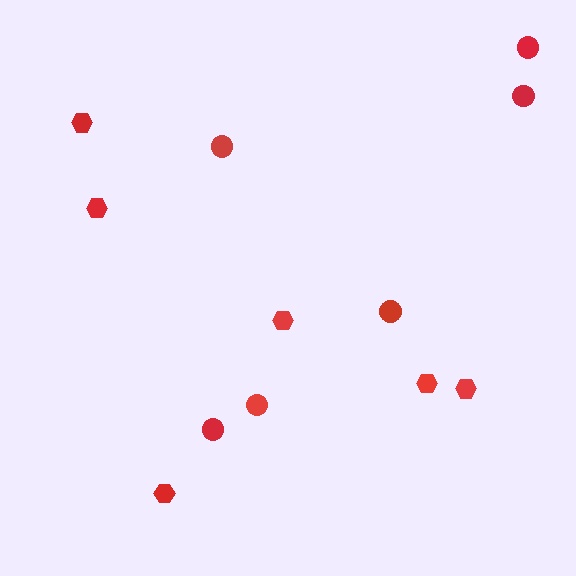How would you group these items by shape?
There are 2 groups: one group of circles (6) and one group of hexagons (6).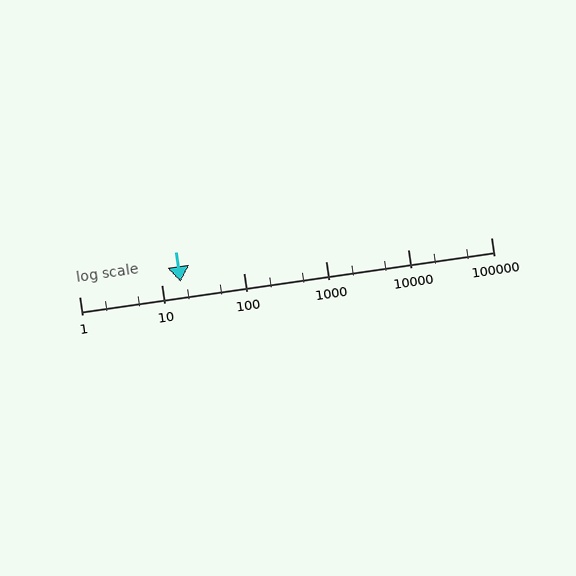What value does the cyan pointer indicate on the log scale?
The pointer indicates approximately 17.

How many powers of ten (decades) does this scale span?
The scale spans 5 decades, from 1 to 100000.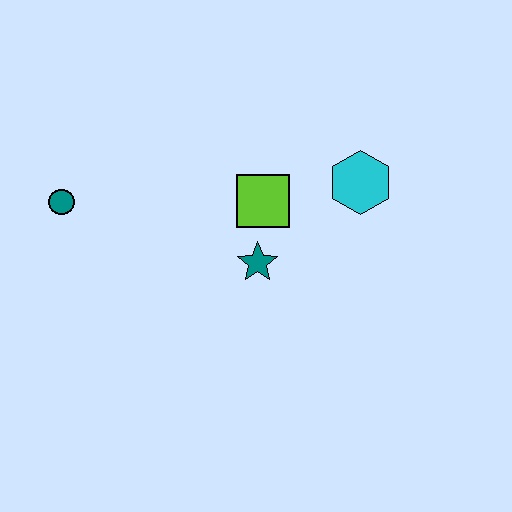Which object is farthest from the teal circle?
The cyan hexagon is farthest from the teal circle.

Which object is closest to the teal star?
The lime square is closest to the teal star.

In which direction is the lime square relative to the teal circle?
The lime square is to the right of the teal circle.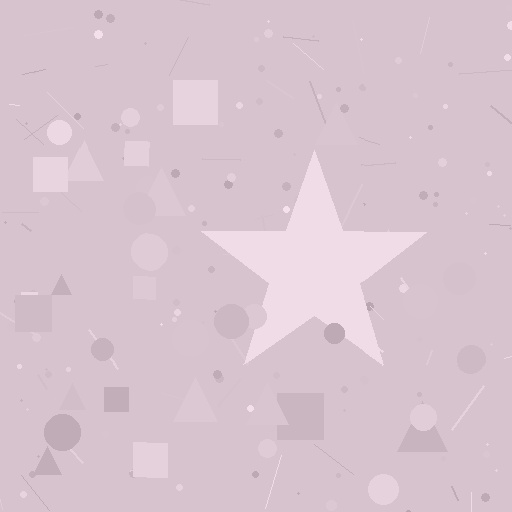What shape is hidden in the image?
A star is hidden in the image.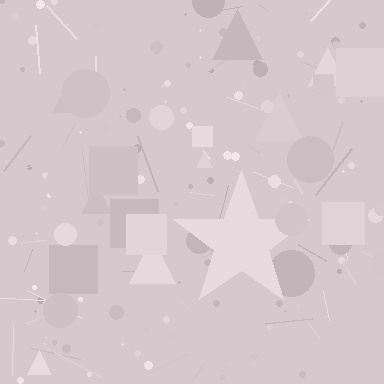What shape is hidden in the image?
A star is hidden in the image.